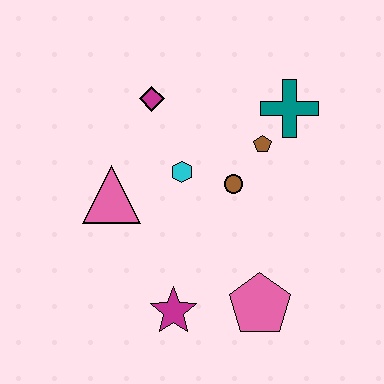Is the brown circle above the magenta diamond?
No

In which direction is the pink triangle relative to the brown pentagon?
The pink triangle is to the left of the brown pentagon.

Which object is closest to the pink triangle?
The cyan hexagon is closest to the pink triangle.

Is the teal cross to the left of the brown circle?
No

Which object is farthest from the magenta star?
The teal cross is farthest from the magenta star.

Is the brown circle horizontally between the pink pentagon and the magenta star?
Yes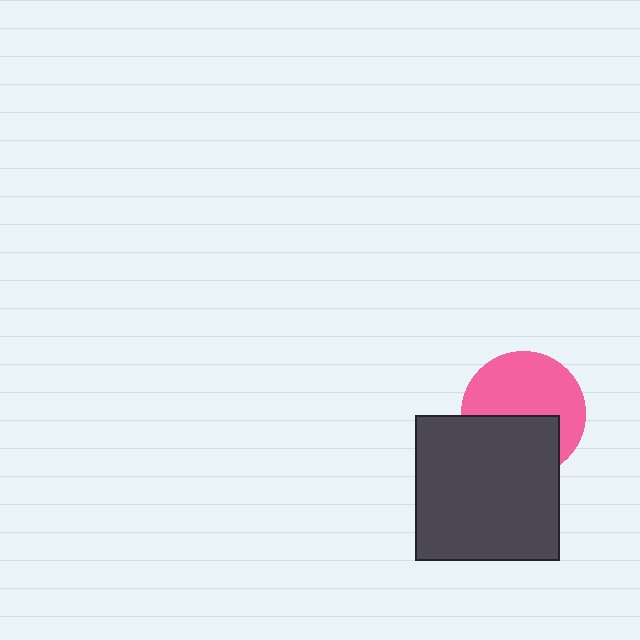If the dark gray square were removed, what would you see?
You would see the complete pink circle.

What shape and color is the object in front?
The object in front is a dark gray square.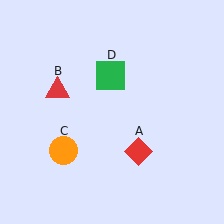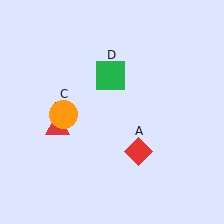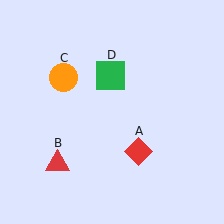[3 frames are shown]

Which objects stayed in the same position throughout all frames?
Red diamond (object A) and green square (object D) remained stationary.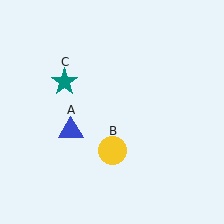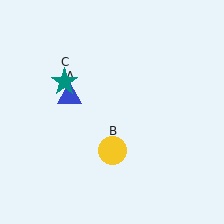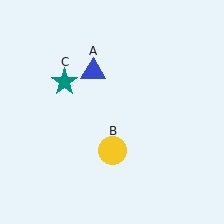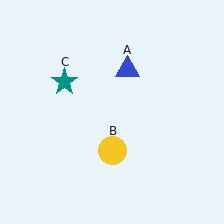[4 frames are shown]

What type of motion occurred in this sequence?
The blue triangle (object A) rotated clockwise around the center of the scene.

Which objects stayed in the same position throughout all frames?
Yellow circle (object B) and teal star (object C) remained stationary.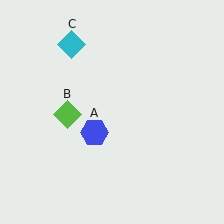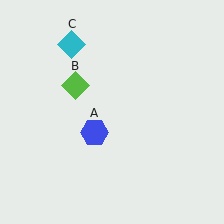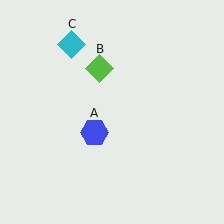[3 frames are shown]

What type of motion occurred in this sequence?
The lime diamond (object B) rotated clockwise around the center of the scene.